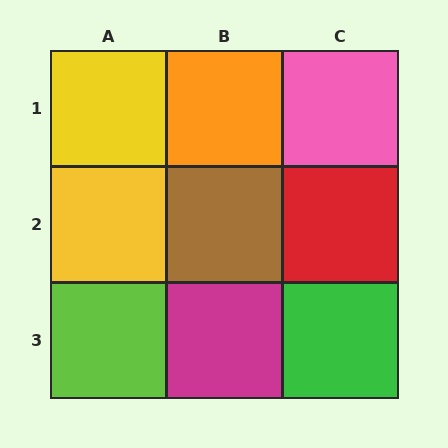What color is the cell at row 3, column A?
Lime.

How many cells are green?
1 cell is green.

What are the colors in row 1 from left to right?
Yellow, orange, pink.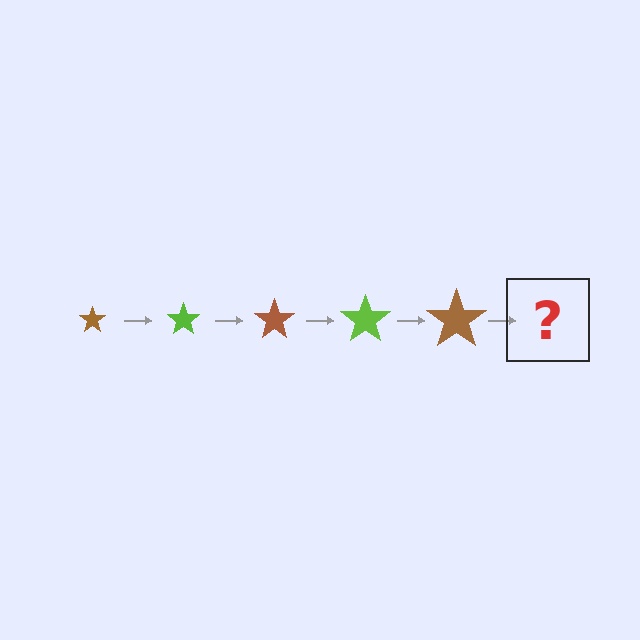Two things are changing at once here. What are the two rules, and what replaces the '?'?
The two rules are that the star grows larger each step and the color cycles through brown and lime. The '?' should be a lime star, larger than the previous one.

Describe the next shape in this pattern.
It should be a lime star, larger than the previous one.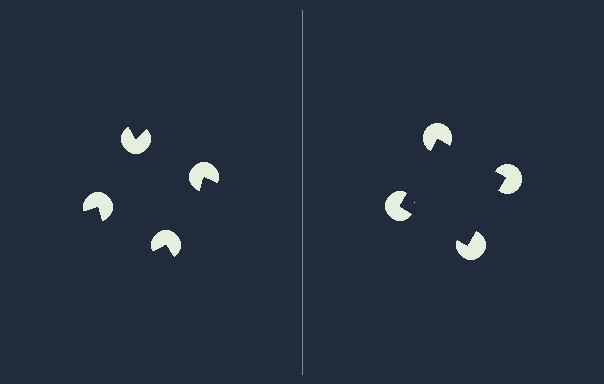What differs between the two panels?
The pac-man discs are positioned identically on both sides; only the wedge orientations differ. On the right they align to a square; on the left they are misaligned.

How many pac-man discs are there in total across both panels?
8 — 4 on each side.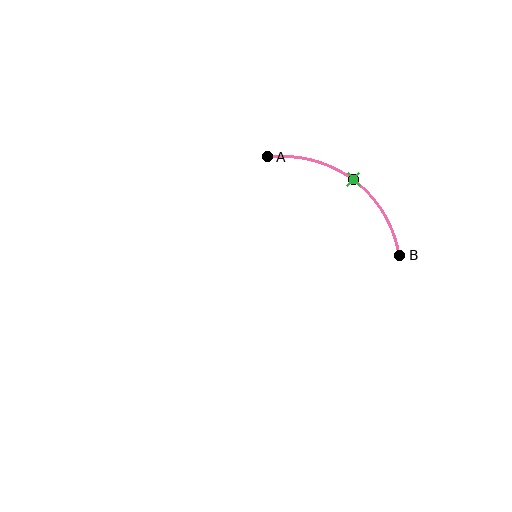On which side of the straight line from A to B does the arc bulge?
The arc bulges above and to the right of the straight line connecting A and B.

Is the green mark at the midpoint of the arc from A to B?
Yes. The green mark lies on the arc at equal arc-length from both A and B — it is the arc midpoint.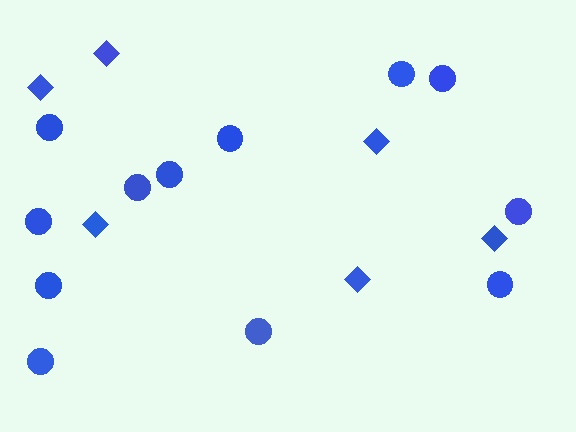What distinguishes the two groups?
There are 2 groups: one group of circles (12) and one group of diamonds (6).